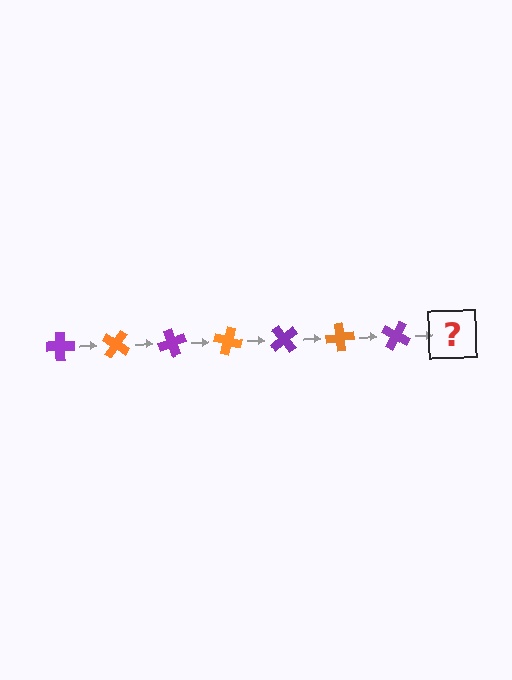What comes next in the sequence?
The next element should be an orange cross, rotated 245 degrees from the start.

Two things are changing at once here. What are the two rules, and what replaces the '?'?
The two rules are that it rotates 35 degrees each step and the color cycles through purple and orange. The '?' should be an orange cross, rotated 245 degrees from the start.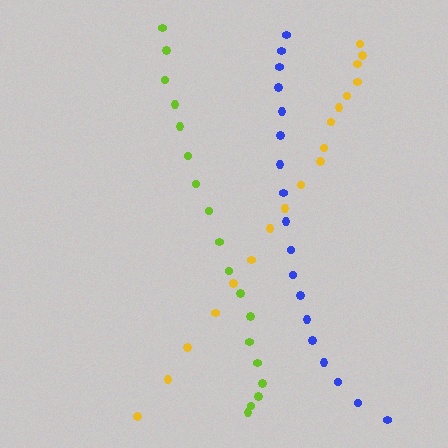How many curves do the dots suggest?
There are 3 distinct paths.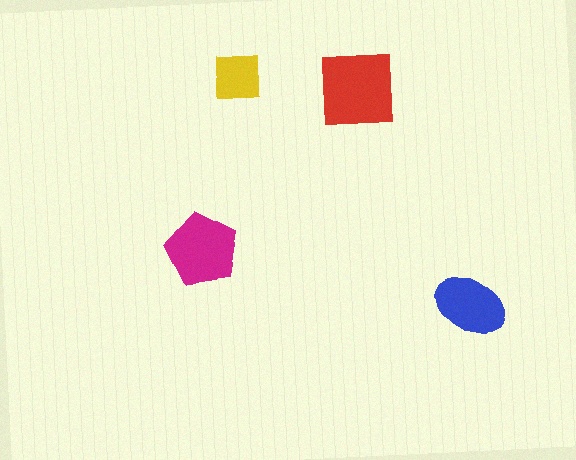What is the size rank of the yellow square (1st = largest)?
4th.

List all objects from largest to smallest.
The red square, the magenta pentagon, the blue ellipse, the yellow square.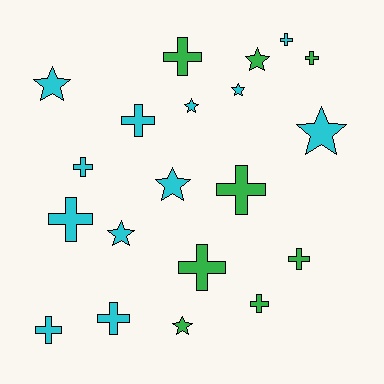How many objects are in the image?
There are 20 objects.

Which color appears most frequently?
Cyan, with 12 objects.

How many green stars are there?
There are 2 green stars.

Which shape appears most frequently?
Cross, with 12 objects.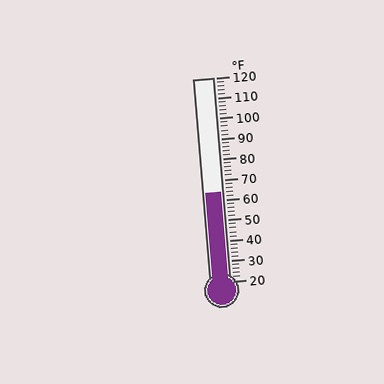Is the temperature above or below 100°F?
The temperature is below 100°F.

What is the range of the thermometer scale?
The thermometer scale ranges from 20°F to 120°F.